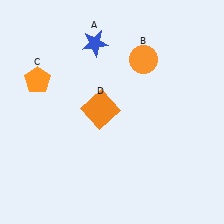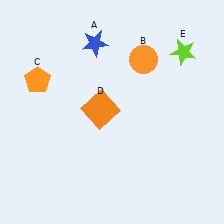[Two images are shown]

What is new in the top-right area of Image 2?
A lime star (E) was added in the top-right area of Image 2.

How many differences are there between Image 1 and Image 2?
There is 1 difference between the two images.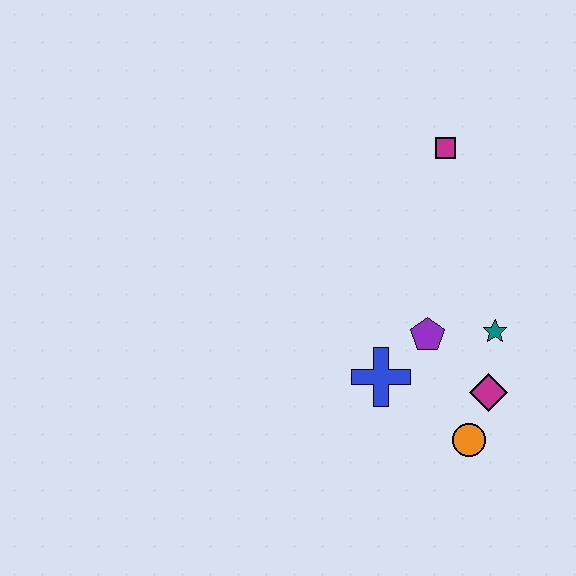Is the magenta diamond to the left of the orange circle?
No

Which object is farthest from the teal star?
The magenta square is farthest from the teal star.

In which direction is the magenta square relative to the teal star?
The magenta square is above the teal star.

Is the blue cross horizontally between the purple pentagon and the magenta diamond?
No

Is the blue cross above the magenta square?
No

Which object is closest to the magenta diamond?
The orange circle is closest to the magenta diamond.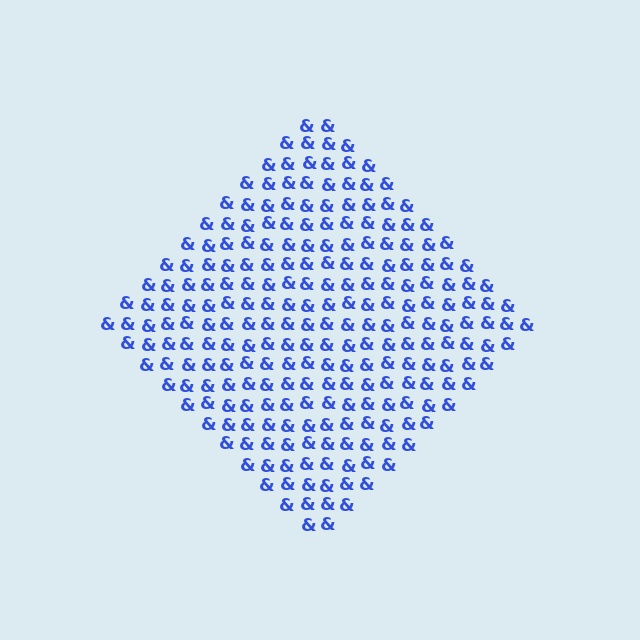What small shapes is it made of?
It is made of small ampersands.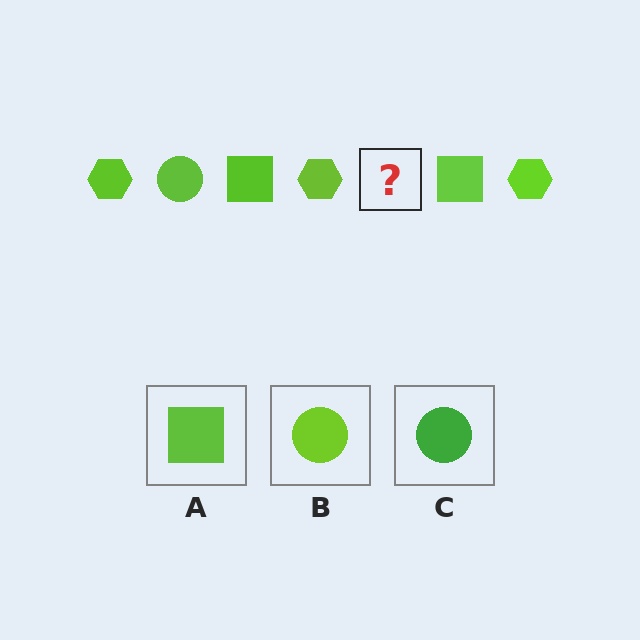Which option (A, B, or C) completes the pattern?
B.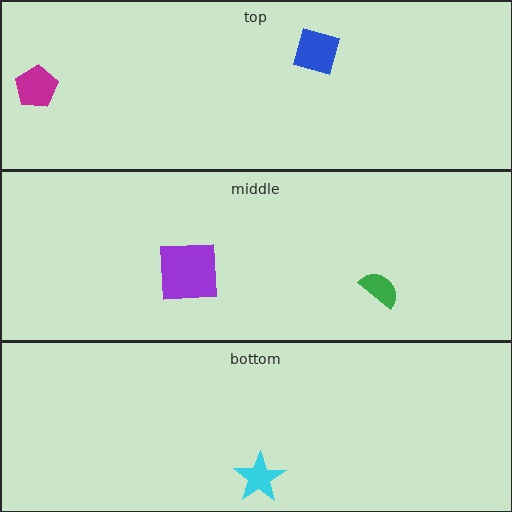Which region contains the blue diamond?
The top region.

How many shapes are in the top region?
2.